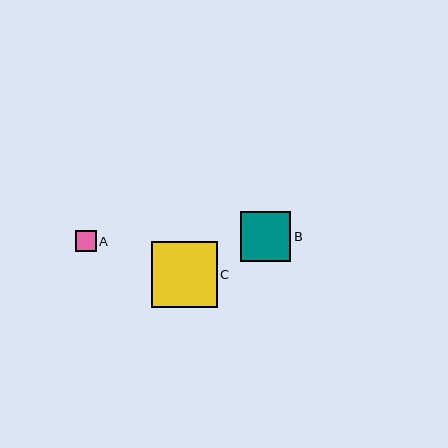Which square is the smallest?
Square A is the smallest with a size of approximately 21 pixels.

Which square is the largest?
Square C is the largest with a size of approximately 66 pixels.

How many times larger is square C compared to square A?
Square C is approximately 3.1 times the size of square A.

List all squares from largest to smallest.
From largest to smallest: C, B, A.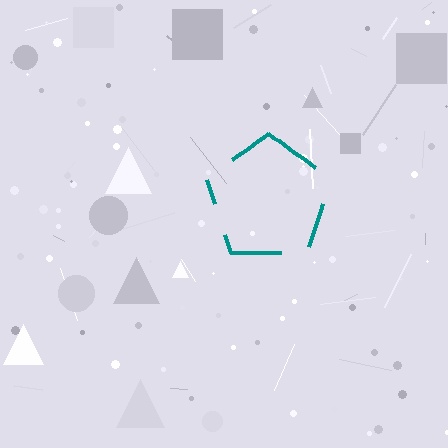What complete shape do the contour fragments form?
The contour fragments form a pentagon.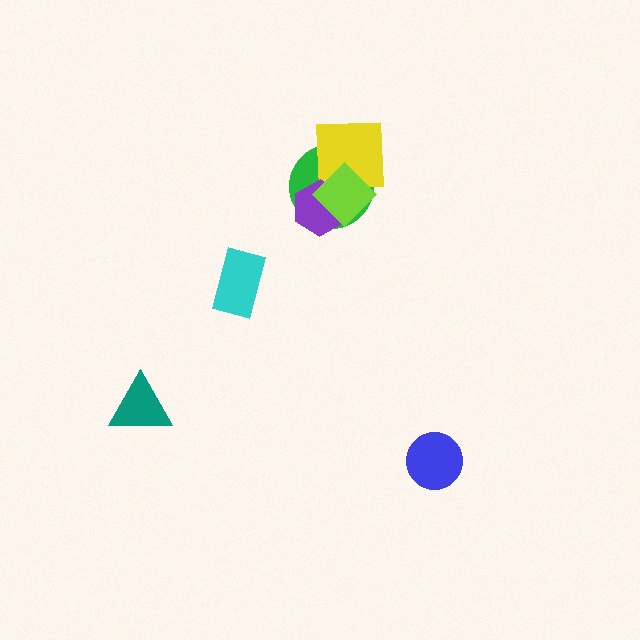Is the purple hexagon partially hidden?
Yes, it is partially covered by another shape.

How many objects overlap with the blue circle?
0 objects overlap with the blue circle.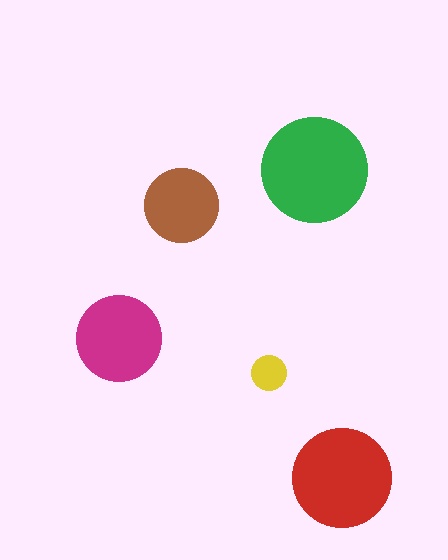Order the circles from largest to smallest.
the green one, the red one, the magenta one, the brown one, the yellow one.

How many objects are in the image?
There are 5 objects in the image.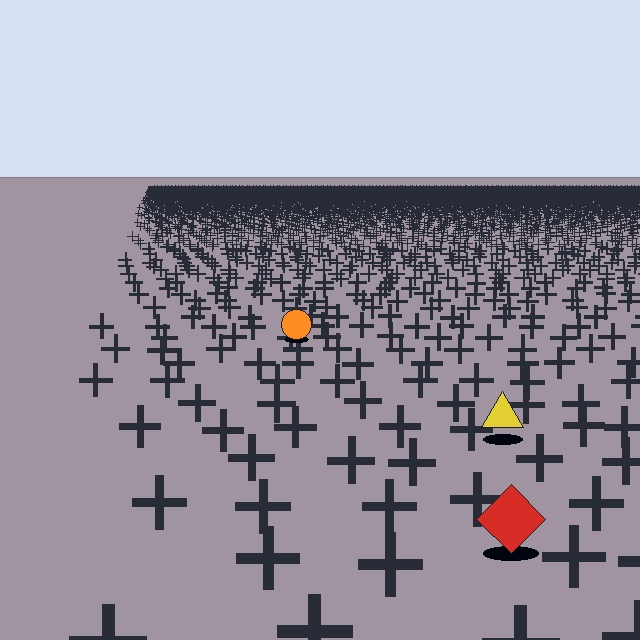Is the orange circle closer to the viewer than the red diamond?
No. The red diamond is closer — you can tell from the texture gradient: the ground texture is coarser near it.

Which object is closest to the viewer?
The red diamond is closest. The texture marks near it are larger and more spread out.